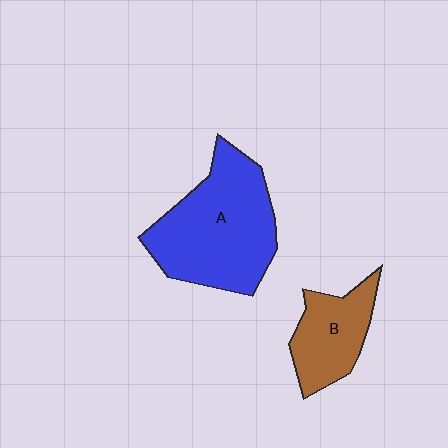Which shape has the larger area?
Shape A (blue).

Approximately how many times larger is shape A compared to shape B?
Approximately 2.0 times.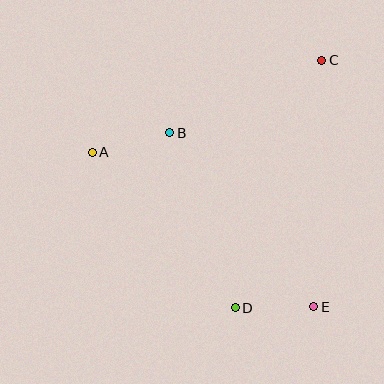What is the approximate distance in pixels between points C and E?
The distance between C and E is approximately 247 pixels.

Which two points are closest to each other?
Points D and E are closest to each other.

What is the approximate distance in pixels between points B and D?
The distance between B and D is approximately 187 pixels.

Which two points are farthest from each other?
Points A and E are farthest from each other.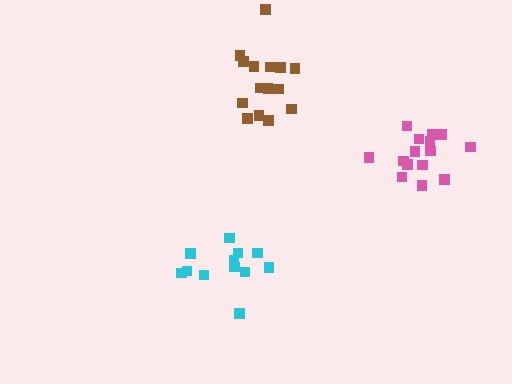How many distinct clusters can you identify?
There are 3 distinct clusters.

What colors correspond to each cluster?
The clusters are colored: cyan, pink, brown.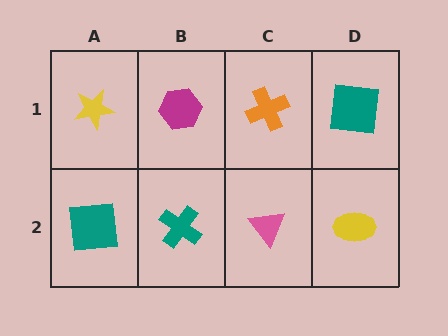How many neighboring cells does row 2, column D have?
2.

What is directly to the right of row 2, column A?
A teal cross.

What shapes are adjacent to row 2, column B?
A magenta hexagon (row 1, column B), a teal square (row 2, column A), a pink triangle (row 2, column C).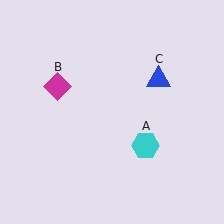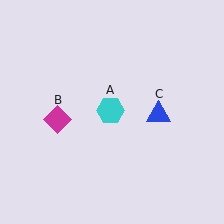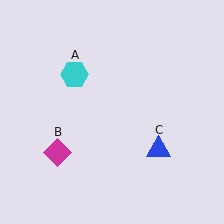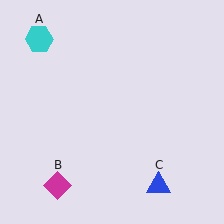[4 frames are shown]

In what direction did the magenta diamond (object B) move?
The magenta diamond (object B) moved down.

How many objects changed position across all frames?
3 objects changed position: cyan hexagon (object A), magenta diamond (object B), blue triangle (object C).